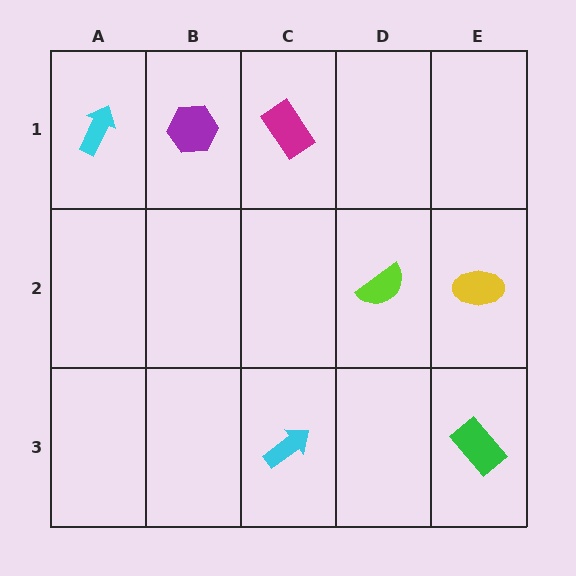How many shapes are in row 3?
2 shapes.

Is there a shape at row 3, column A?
No, that cell is empty.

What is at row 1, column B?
A purple hexagon.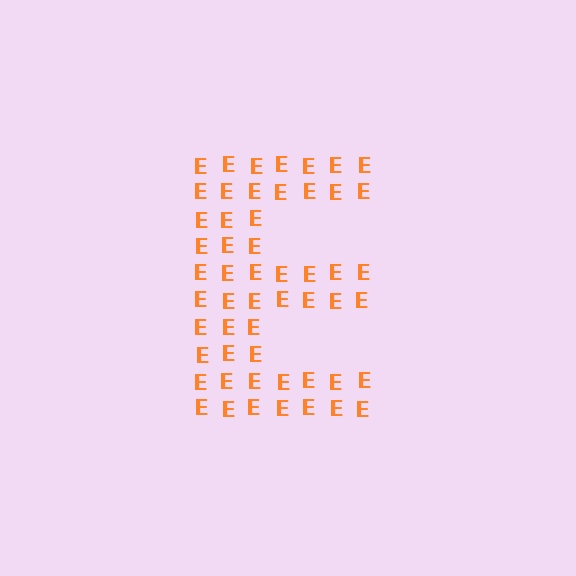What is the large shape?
The large shape is the letter E.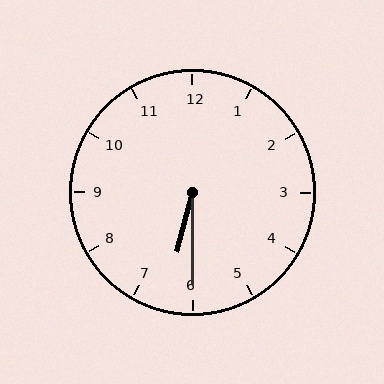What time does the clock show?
6:30.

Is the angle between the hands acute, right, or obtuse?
It is acute.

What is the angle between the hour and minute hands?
Approximately 15 degrees.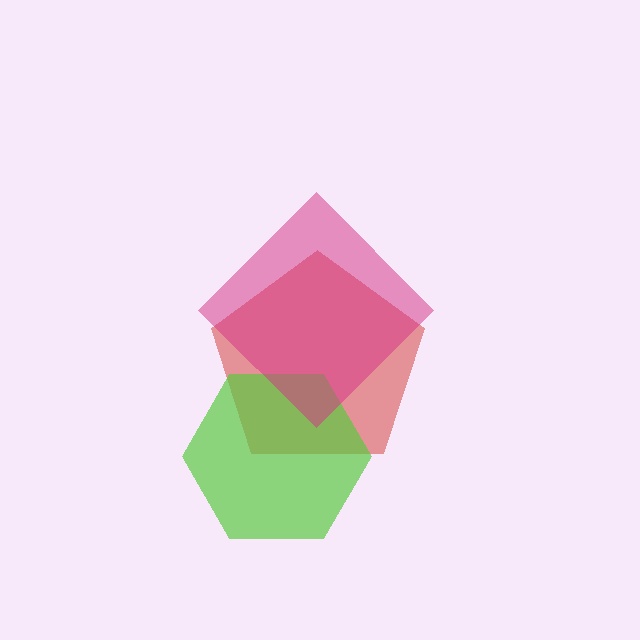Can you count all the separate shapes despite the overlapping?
Yes, there are 3 separate shapes.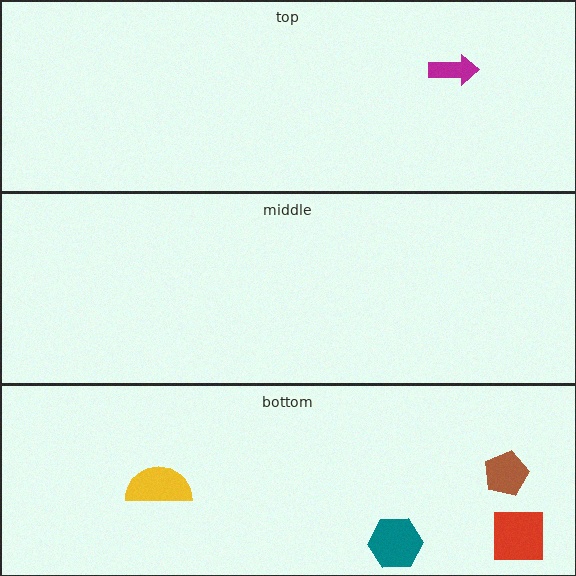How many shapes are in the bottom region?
4.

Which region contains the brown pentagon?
The bottom region.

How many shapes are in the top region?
1.